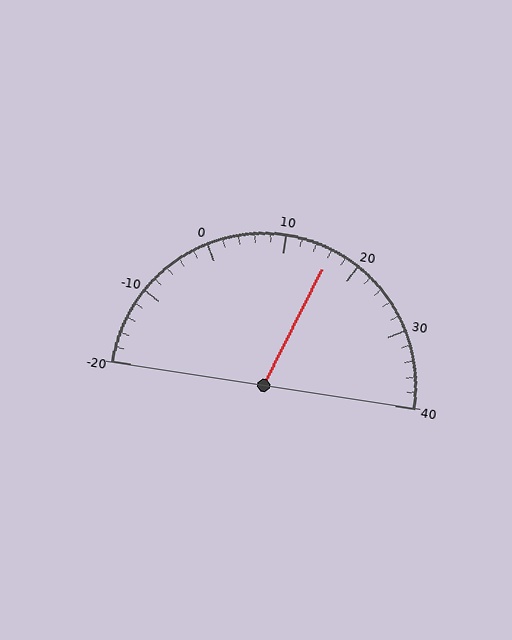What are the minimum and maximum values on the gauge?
The gauge ranges from -20 to 40.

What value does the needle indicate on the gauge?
The needle indicates approximately 16.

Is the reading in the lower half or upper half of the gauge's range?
The reading is in the upper half of the range (-20 to 40).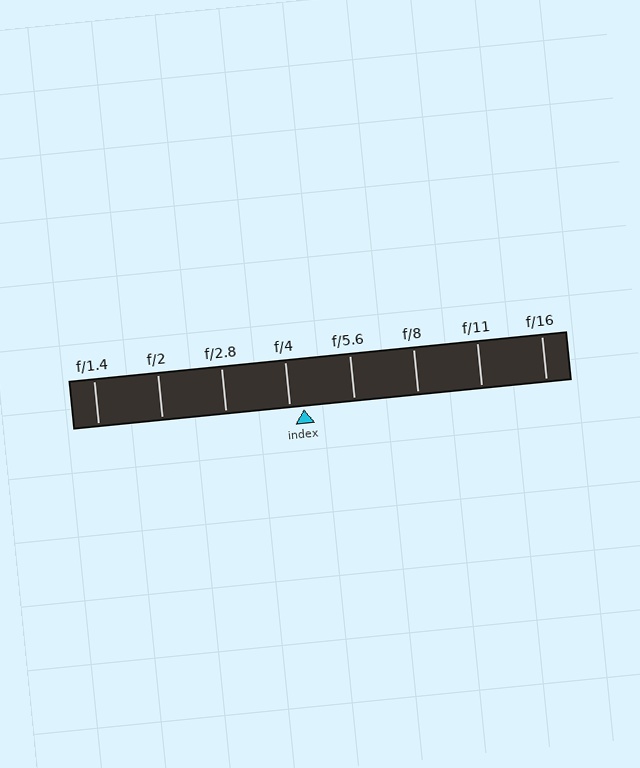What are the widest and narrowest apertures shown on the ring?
The widest aperture shown is f/1.4 and the narrowest is f/16.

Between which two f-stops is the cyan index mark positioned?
The index mark is between f/4 and f/5.6.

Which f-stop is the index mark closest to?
The index mark is closest to f/4.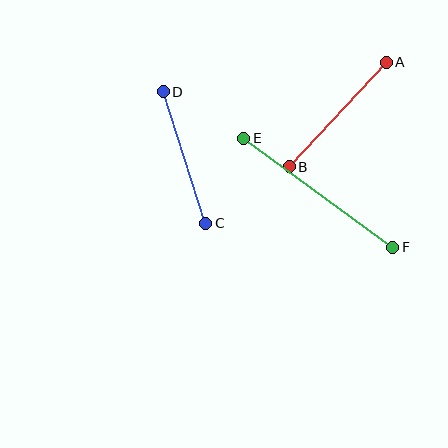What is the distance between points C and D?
The distance is approximately 138 pixels.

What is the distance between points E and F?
The distance is approximately 184 pixels.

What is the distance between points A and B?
The distance is approximately 143 pixels.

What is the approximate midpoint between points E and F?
The midpoint is at approximately (318, 193) pixels.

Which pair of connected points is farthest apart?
Points E and F are farthest apart.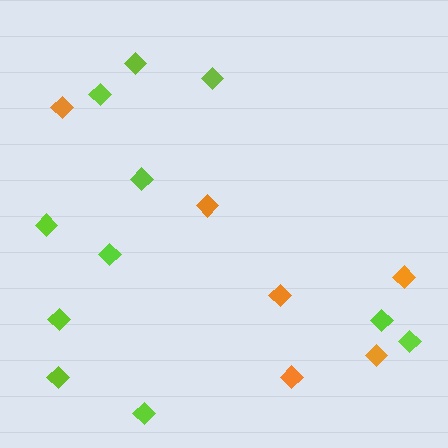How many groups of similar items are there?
There are 2 groups: one group of lime diamonds (11) and one group of orange diamonds (6).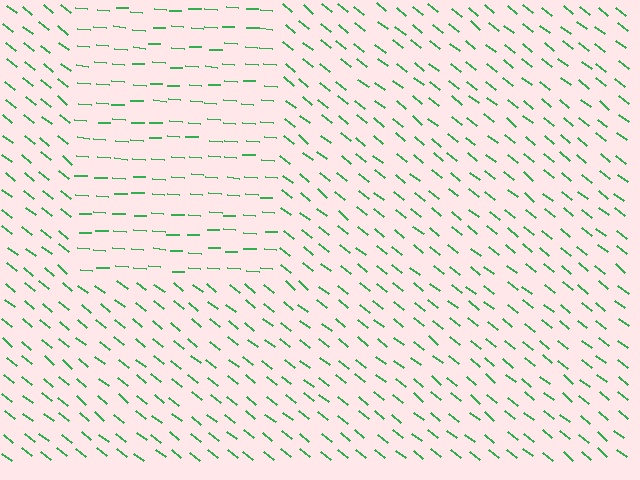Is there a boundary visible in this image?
Yes, there is a texture boundary formed by a change in line orientation.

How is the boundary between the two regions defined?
The boundary is defined purely by a change in line orientation (approximately 35 degrees difference). All lines are the same color and thickness.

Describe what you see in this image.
The image is filled with small green line segments. A rectangle region in the image has lines oriented differently from the surrounding lines, creating a visible texture boundary.